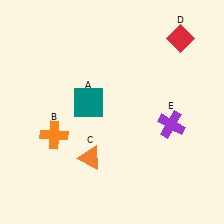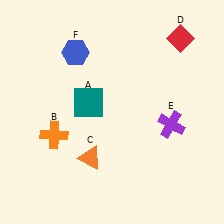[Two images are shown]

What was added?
A blue hexagon (F) was added in Image 2.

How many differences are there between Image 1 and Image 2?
There is 1 difference between the two images.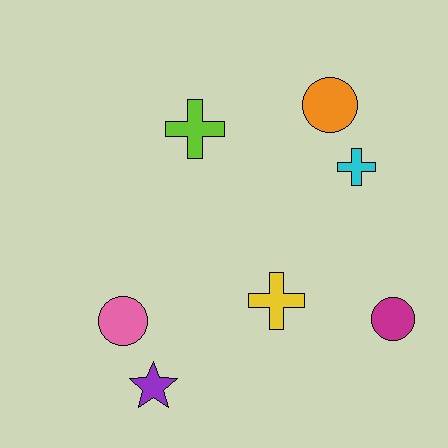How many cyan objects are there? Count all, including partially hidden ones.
There is 1 cyan object.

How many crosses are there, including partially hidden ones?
There are 3 crosses.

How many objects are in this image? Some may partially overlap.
There are 7 objects.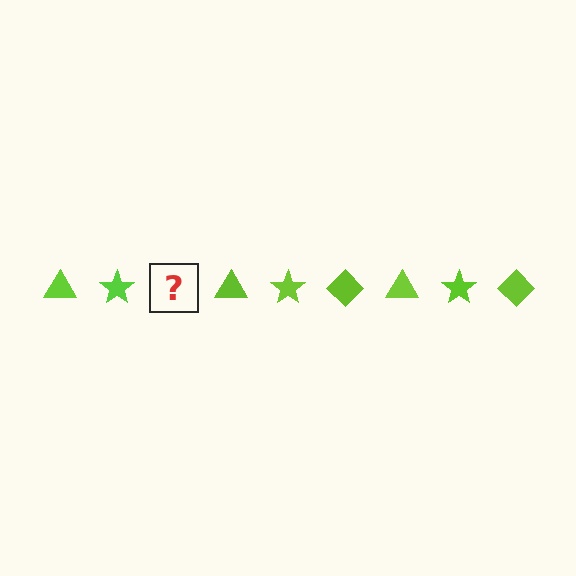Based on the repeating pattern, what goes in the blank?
The blank should be a lime diamond.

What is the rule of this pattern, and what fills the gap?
The rule is that the pattern cycles through triangle, star, diamond shapes in lime. The gap should be filled with a lime diamond.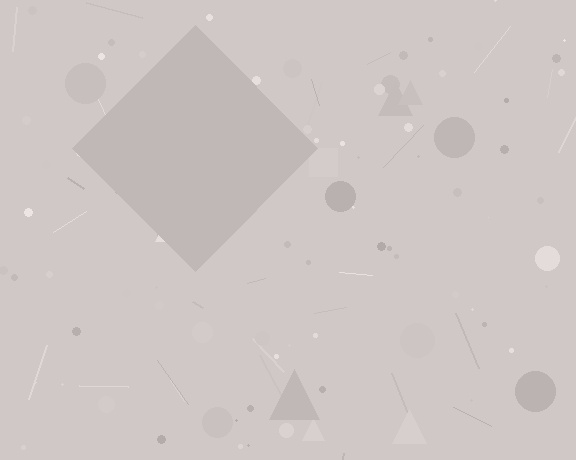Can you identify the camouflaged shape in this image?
The camouflaged shape is a diamond.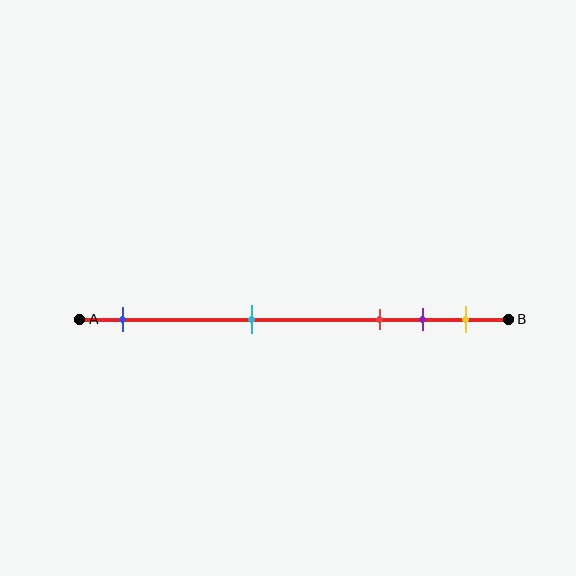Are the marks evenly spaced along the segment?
No, the marks are not evenly spaced.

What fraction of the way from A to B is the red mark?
The red mark is approximately 70% (0.7) of the way from A to B.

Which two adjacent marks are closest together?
The purple and yellow marks are the closest adjacent pair.